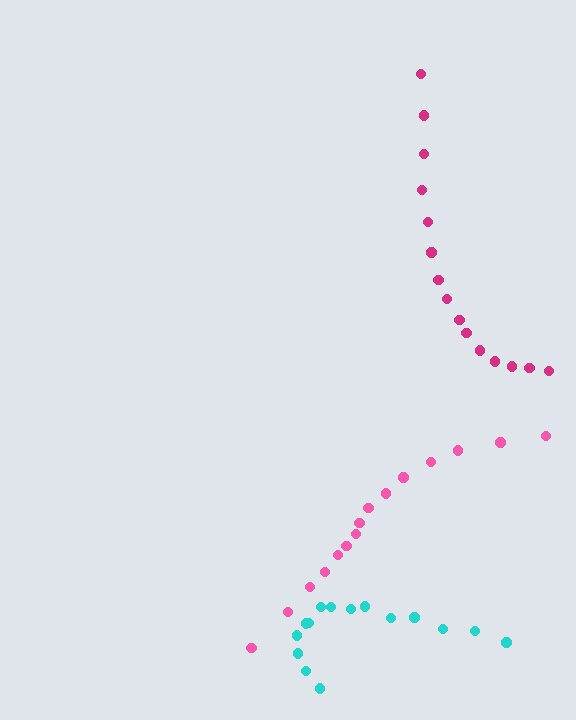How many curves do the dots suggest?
There are 3 distinct paths.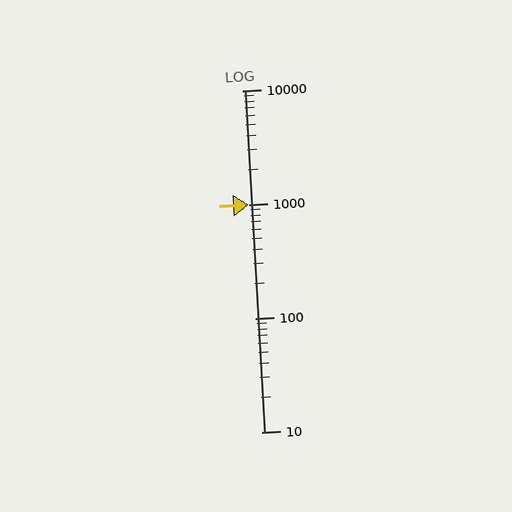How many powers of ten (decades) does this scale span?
The scale spans 3 decades, from 10 to 10000.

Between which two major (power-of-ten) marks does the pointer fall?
The pointer is between 100 and 1000.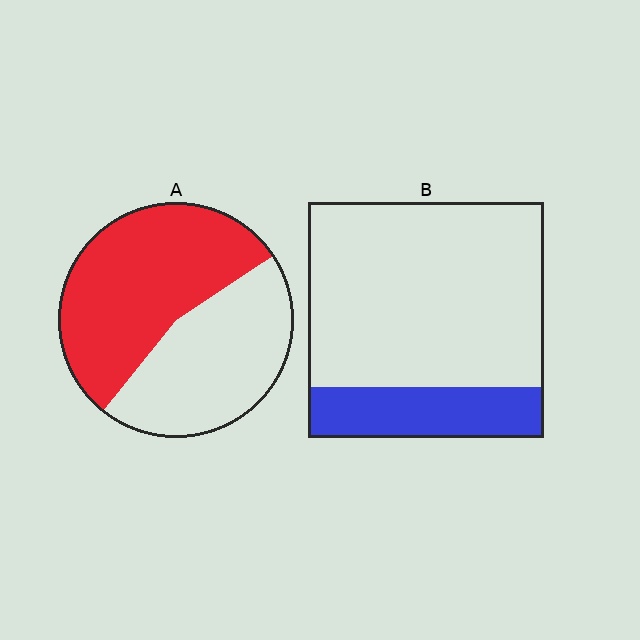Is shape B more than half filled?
No.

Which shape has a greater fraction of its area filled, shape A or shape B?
Shape A.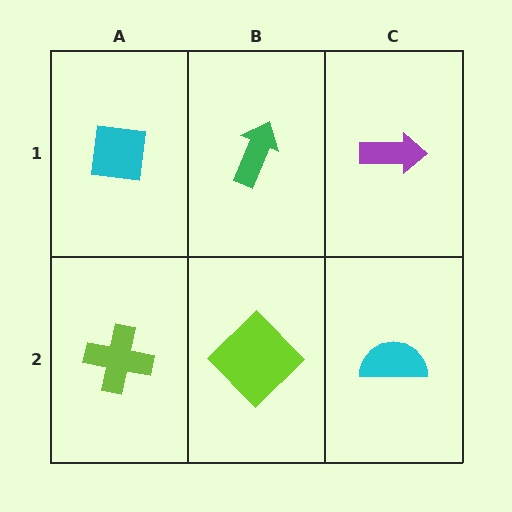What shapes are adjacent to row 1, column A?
A lime cross (row 2, column A), a green arrow (row 1, column B).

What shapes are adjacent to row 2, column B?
A green arrow (row 1, column B), a lime cross (row 2, column A), a cyan semicircle (row 2, column C).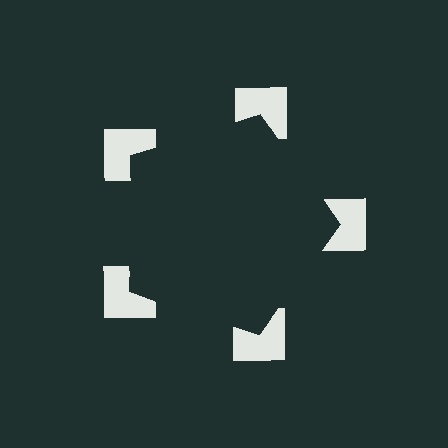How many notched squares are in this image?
There are 5 — one at each vertex of the illusory pentagon.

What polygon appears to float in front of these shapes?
An illusory pentagon — its edges are inferred from the aligned wedge cuts in the notched squares, not physically drawn.